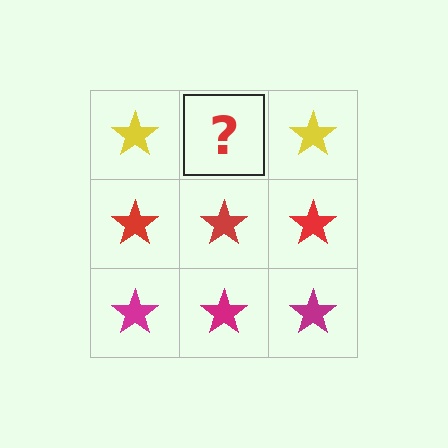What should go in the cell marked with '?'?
The missing cell should contain a yellow star.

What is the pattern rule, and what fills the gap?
The rule is that each row has a consistent color. The gap should be filled with a yellow star.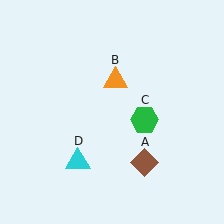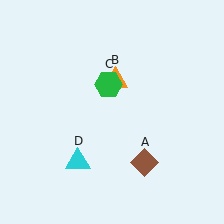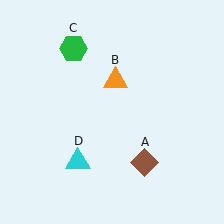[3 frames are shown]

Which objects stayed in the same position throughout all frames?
Brown diamond (object A) and orange triangle (object B) and cyan triangle (object D) remained stationary.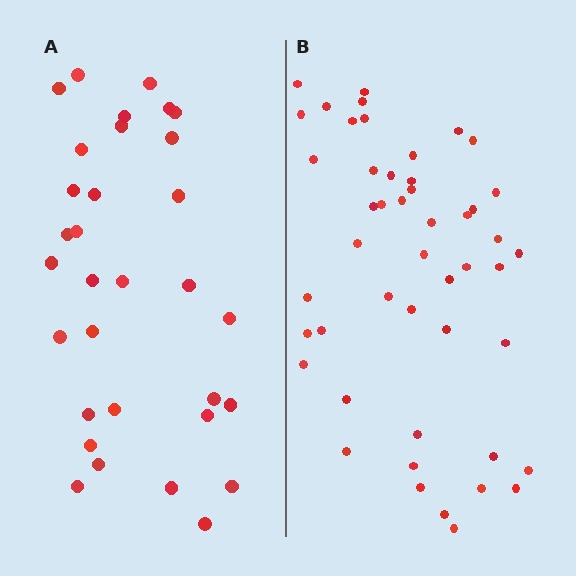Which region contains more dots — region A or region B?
Region B (the right region) has more dots.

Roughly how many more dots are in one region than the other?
Region B has approximately 15 more dots than region A.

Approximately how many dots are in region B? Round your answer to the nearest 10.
About 50 dots. (The exact count is 48, which rounds to 50.)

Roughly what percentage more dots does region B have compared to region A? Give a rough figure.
About 50% more.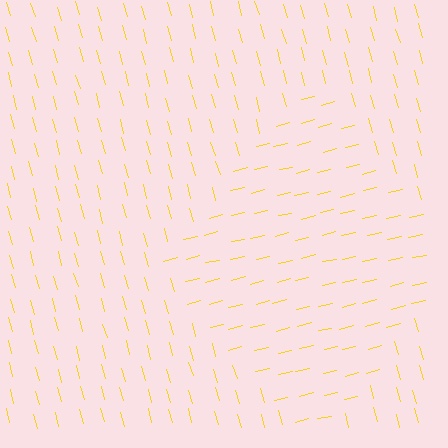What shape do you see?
I see a diamond.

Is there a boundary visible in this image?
Yes, there is a texture boundary formed by a change in line orientation.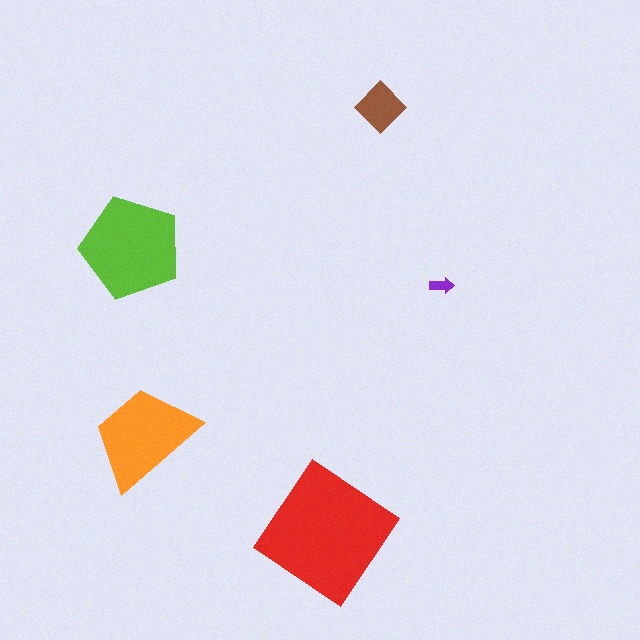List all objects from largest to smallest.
The red diamond, the lime pentagon, the orange trapezoid, the brown diamond, the purple arrow.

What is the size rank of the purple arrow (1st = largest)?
5th.